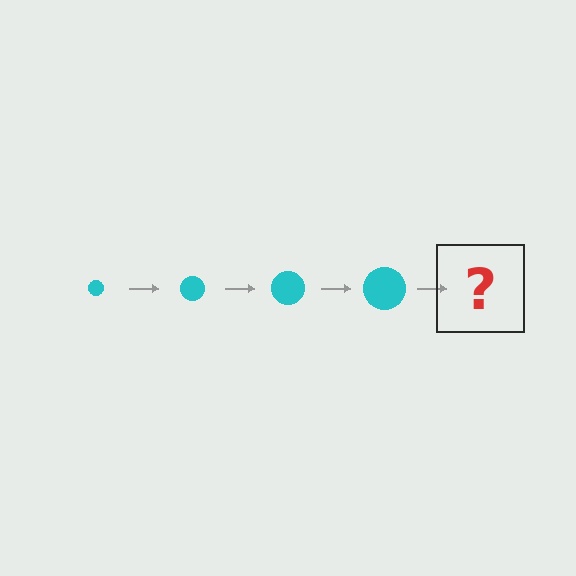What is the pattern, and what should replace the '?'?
The pattern is that the circle gets progressively larger each step. The '?' should be a cyan circle, larger than the previous one.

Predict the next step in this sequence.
The next step is a cyan circle, larger than the previous one.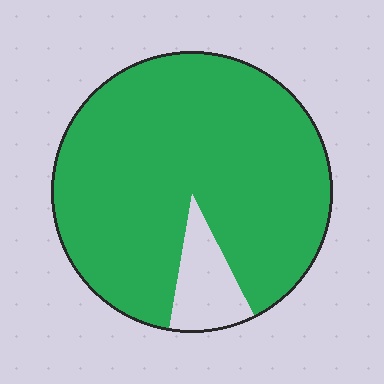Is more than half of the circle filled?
Yes.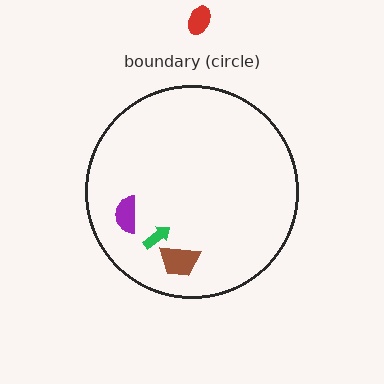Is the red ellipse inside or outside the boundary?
Outside.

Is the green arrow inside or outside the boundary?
Inside.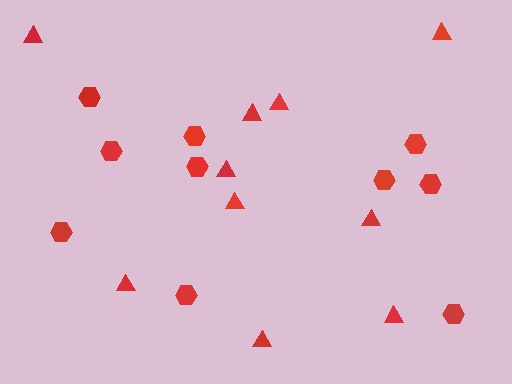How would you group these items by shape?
There are 2 groups: one group of triangles (10) and one group of hexagons (10).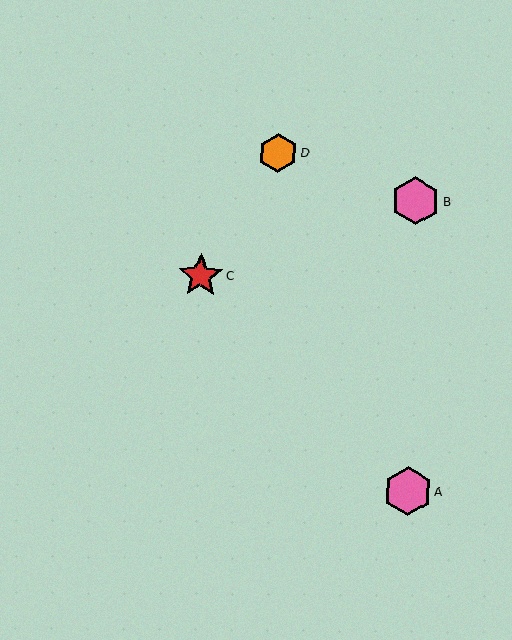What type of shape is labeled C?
Shape C is a red star.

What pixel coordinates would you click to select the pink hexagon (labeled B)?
Click at (416, 201) to select the pink hexagon B.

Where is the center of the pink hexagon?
The center of the pink hexagon is at (408, 491).